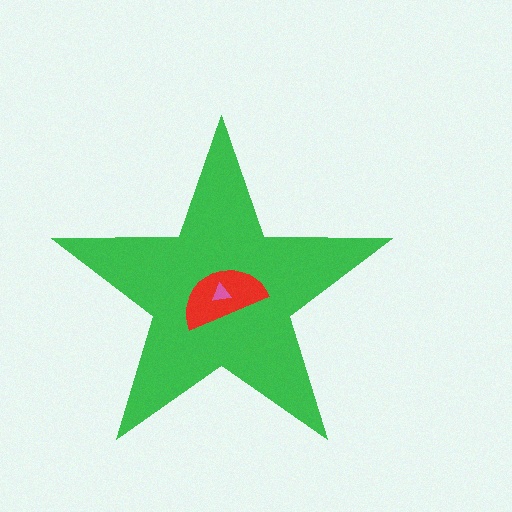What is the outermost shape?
The green star.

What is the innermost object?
The pink triangle.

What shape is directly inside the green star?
The red semicircle.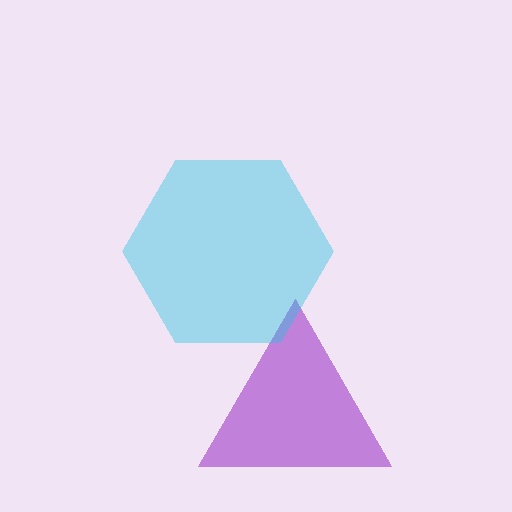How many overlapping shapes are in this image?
There are 2 overlapping shapes in the image.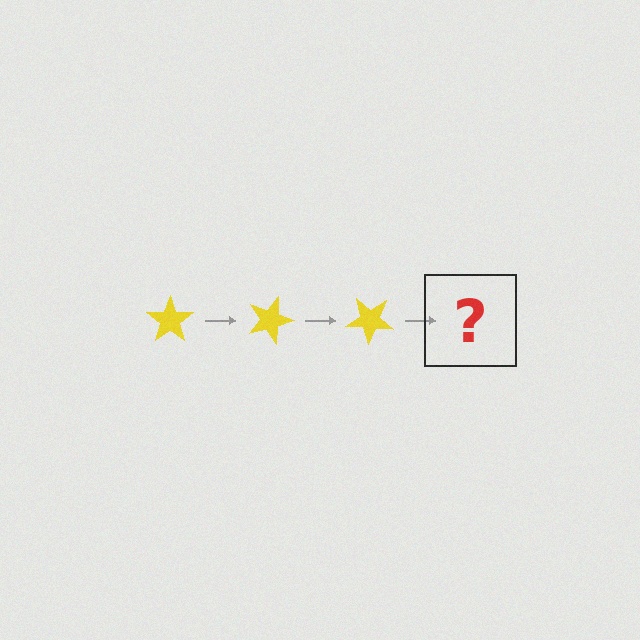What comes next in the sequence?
The next element should be a yellow star rotated 60 degrees.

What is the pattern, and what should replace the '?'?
The pattern is that the star rotates 20 degrees each step. The '?' should be a yellow star rotated 60 degrees.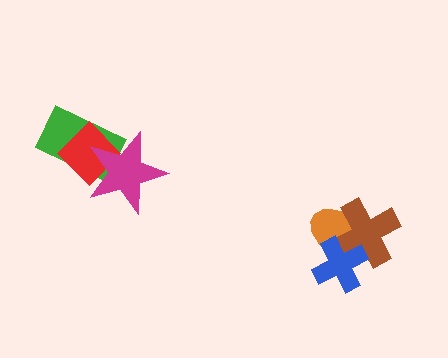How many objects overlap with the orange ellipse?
2 objects overlap with the orange ellipse.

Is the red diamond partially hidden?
Yes, it is partially covered by another shape.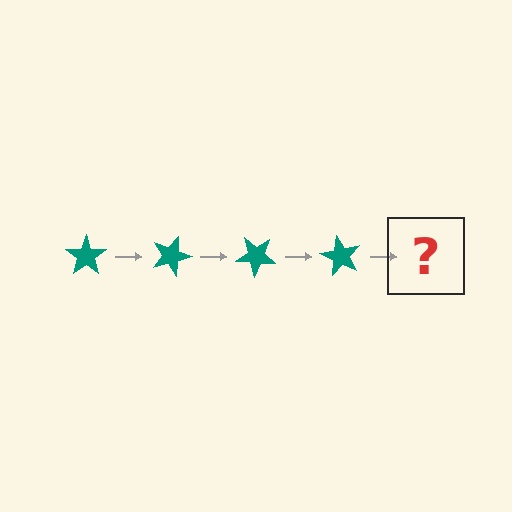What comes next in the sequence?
The next element should be a teal star rotated 80 degrees.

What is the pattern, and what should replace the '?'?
The pattern is that the star rotates 20 degrees each step. The '?' should be a teal star rotated 80 degrees.